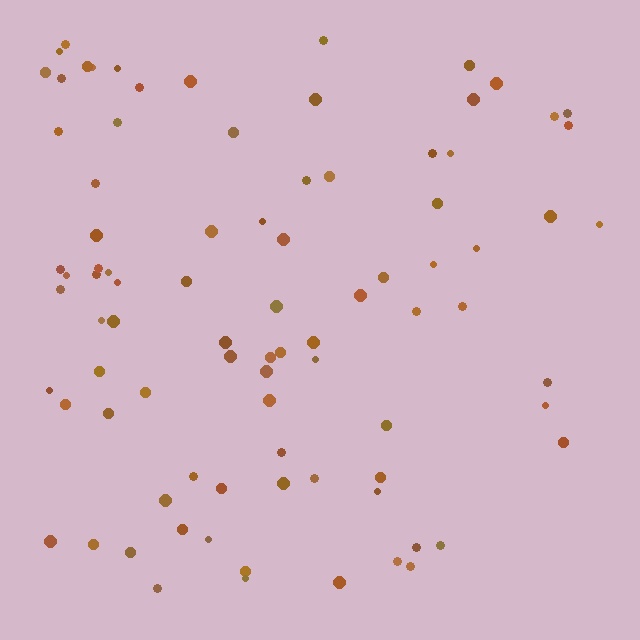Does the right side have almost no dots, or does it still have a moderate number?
Still a moderate number, just noticeably fewer than the left.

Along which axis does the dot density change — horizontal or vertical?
Horizontal.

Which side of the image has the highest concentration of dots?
The left.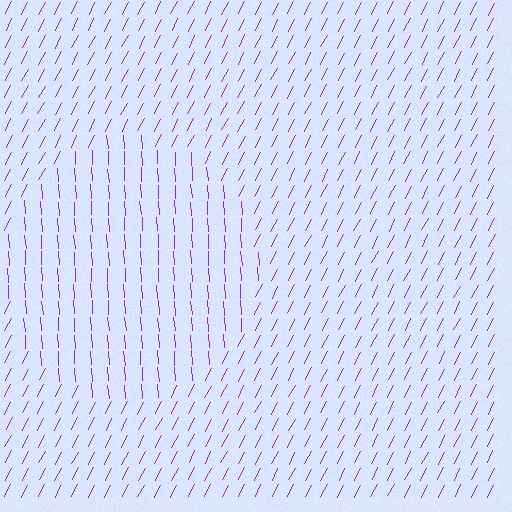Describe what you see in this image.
The image is filled with small purple line segments. A circle region in the image has lines oriented differently from the surrounding lines, creating a visible texture boundary.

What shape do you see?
I see a circle.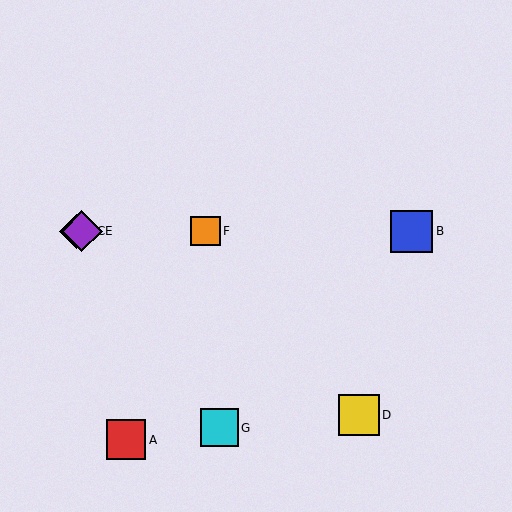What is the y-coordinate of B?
Object B is at y≈231.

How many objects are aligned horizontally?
4 objects (B, C, E, F) are aligned horizontally.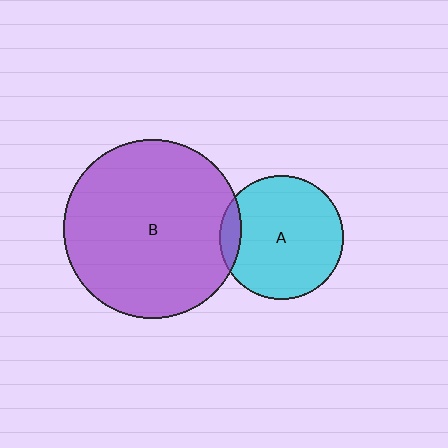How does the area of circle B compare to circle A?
Approximately 2.1 times.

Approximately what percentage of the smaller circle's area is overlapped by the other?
Approximately 10%.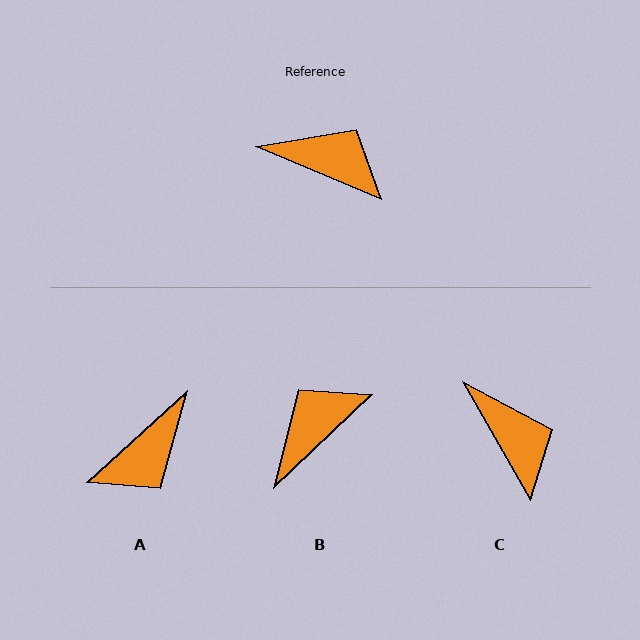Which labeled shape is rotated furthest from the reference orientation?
A, about 115 degrees away.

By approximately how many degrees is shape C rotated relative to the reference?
Approximately 37 degrees clockwise.